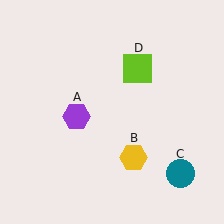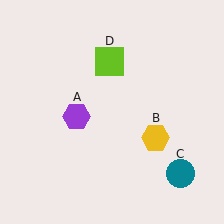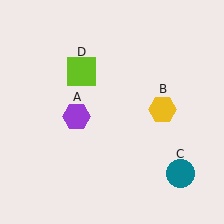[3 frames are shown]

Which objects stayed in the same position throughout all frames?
Purple hexagon (object A) and teal circle (object C) remained stationary.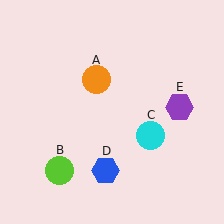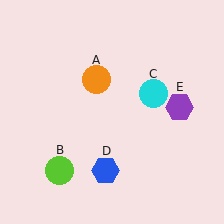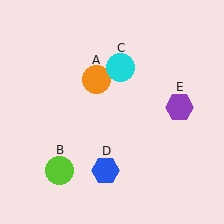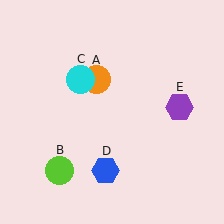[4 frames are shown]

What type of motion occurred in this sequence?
The cyan circle (object C) rotated counterclockwise around the center of the scene.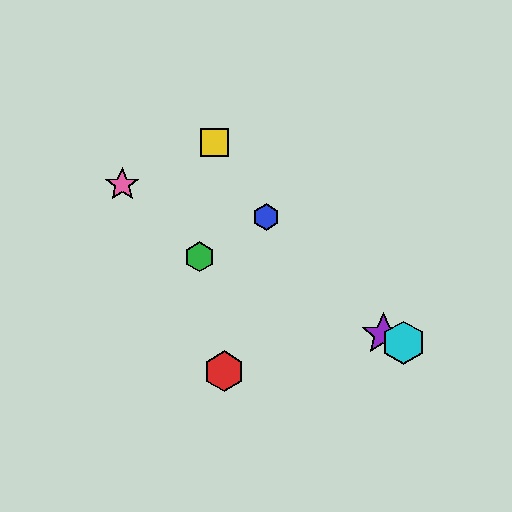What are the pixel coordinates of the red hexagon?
The red hexagon is at (224, 371).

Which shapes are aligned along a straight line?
The green hexagon, the purple star, the orange square, the cyan hexagon are aligned along a straight line.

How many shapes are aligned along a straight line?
4 shapes (the green hexagon, the purple star, the orange square, the cyan hexagon) are aligned along a straight line.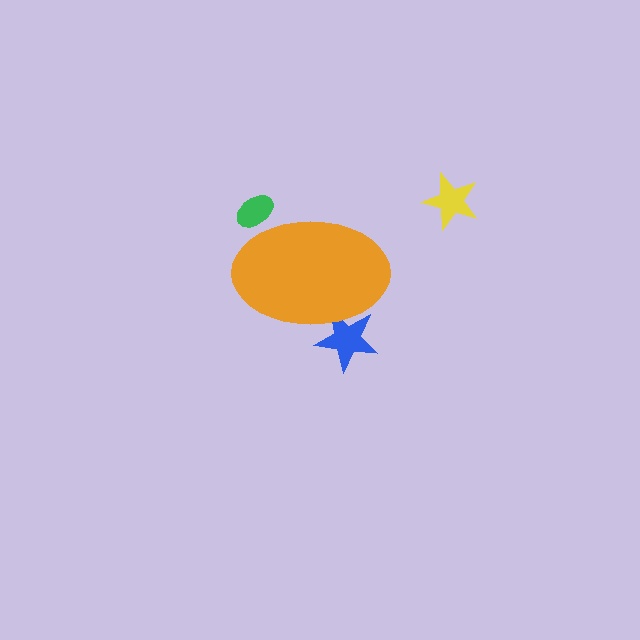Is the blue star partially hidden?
Yes, the blue star is partially hidden behind the orange ellipse.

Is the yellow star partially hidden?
No, the yellow star is fully visible.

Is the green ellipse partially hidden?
Yes, the green ellipse is partially hidden behind the orange ellipse.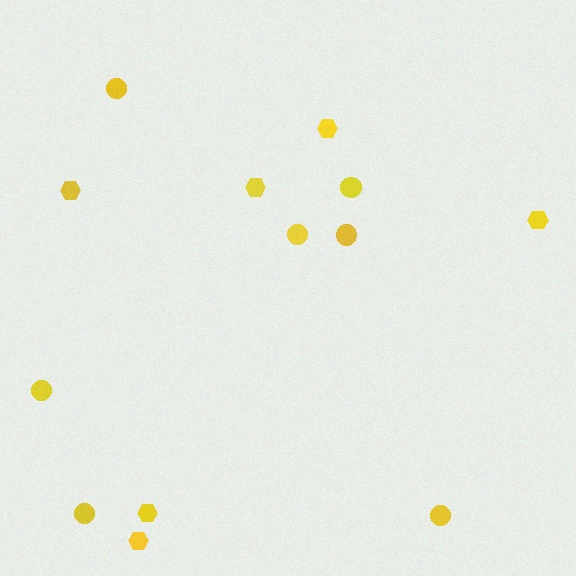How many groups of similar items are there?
There are 2 groups: one group of circles (7) and one group of hexagons (6).